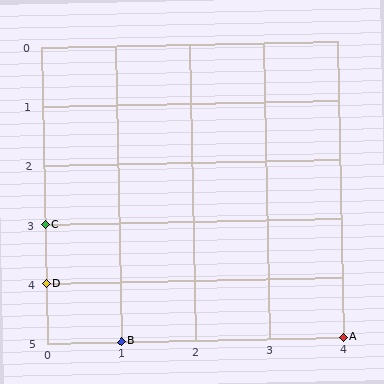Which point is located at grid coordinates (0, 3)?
Point C is at (0, 3).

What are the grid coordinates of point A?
Point A is at grid coordinates (4, 5).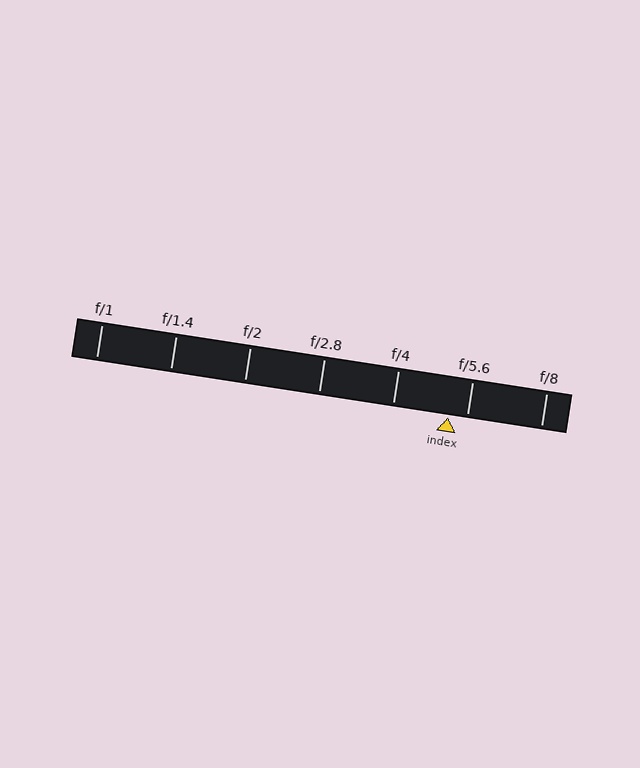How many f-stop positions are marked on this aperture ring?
There are 7 f-stop positions marked.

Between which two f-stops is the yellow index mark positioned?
The index mark is between f/4 and f/5.6.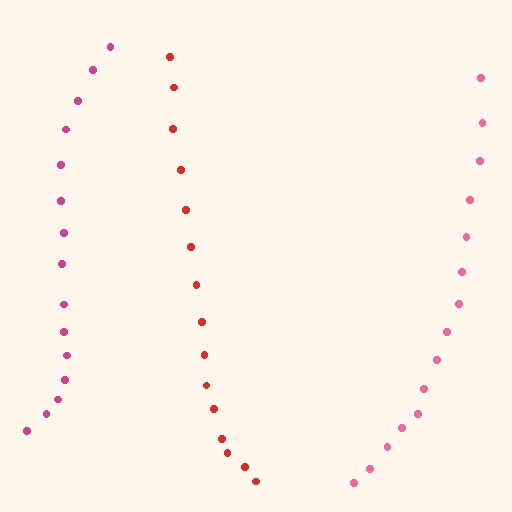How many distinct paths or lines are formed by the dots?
There are 3 distinct paths.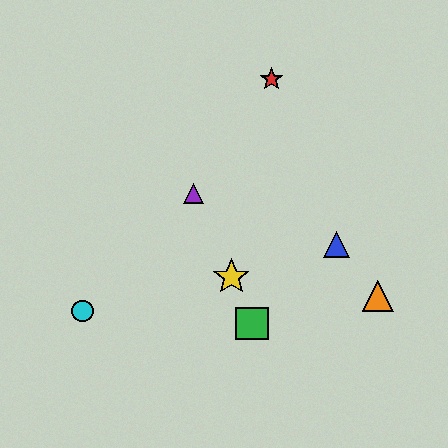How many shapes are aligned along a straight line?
3 shapes (the green square, the yellow star, the purple triangle) are aligned along a straight line.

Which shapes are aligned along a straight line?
The green square, the yellow star, the purple triangle are aligned along a straight line.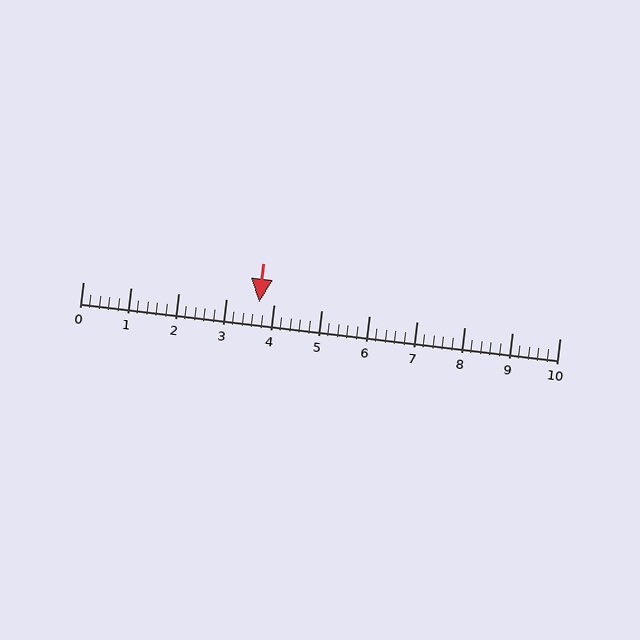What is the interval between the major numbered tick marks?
The major tick marks are spaced 1 units apart.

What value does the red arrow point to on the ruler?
The red arrow points to approximately 3.7.